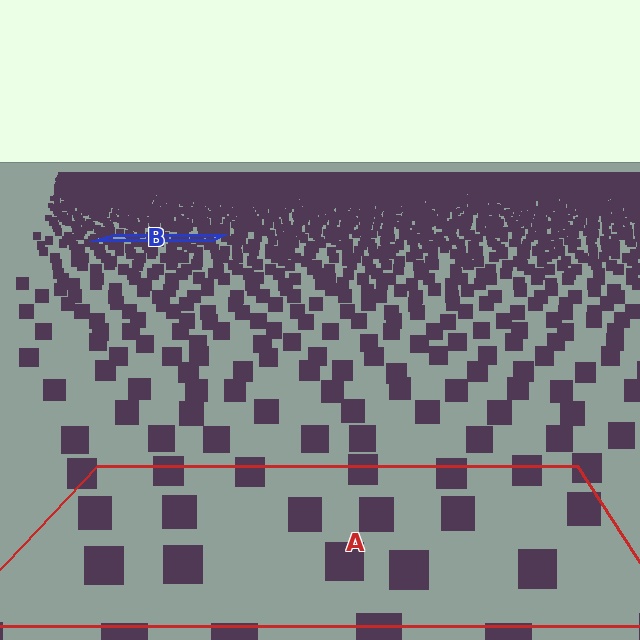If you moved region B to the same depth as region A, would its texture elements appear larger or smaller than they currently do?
They would appear larger. At a closer depth, the same texture elements are projected at a bigger on-screen size.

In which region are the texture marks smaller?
The texture marks are smaller in region B, because it is farther away.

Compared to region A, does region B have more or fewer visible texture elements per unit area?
Region B has more texture elements per unit area — they are packed more densely because it is farther away.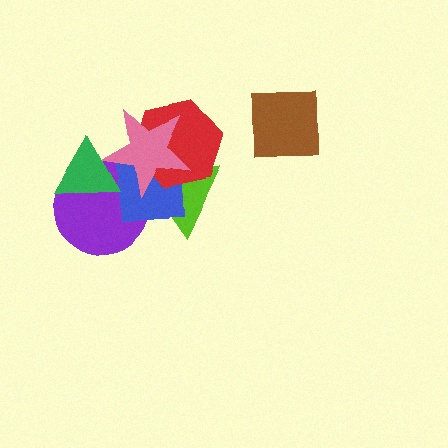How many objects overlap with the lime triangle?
4 objects overlap with the lime triangle.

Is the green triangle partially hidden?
No, no other shape covers it.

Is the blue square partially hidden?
Yes, it is partially covered by another shape.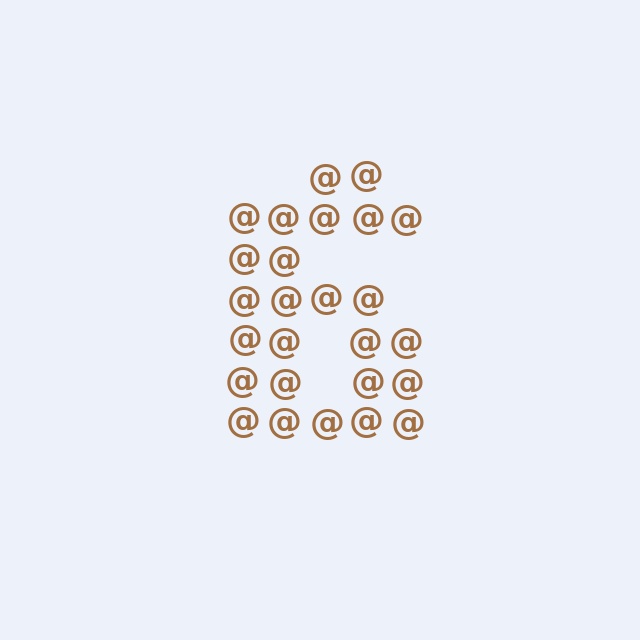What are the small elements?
The small elements are at signs.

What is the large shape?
The large shape is the digit 6.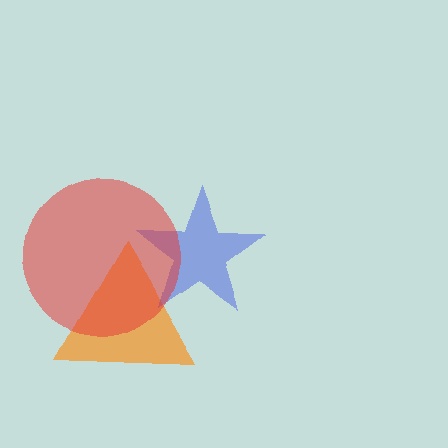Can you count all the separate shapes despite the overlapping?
Yes, there are 3 separate shapes.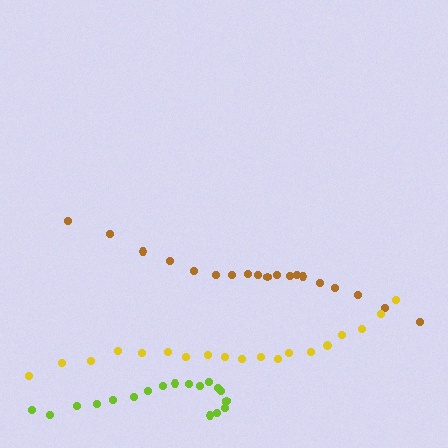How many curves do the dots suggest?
There are 3 distinct paths.